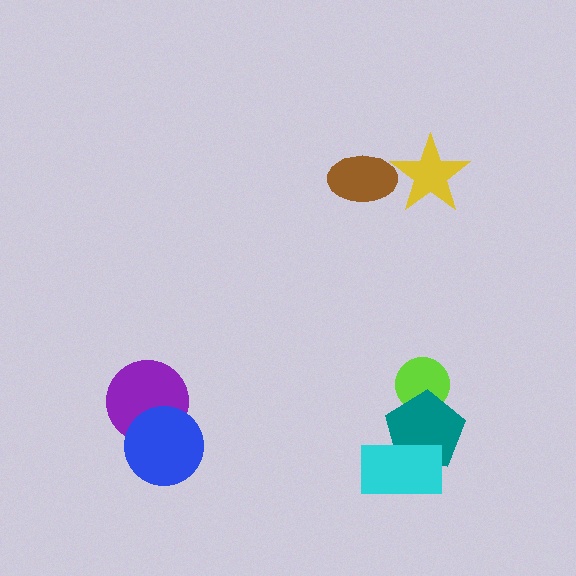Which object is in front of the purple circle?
The blue circle is in front of the purple circle.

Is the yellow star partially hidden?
Yes, it is partially covered by another shape.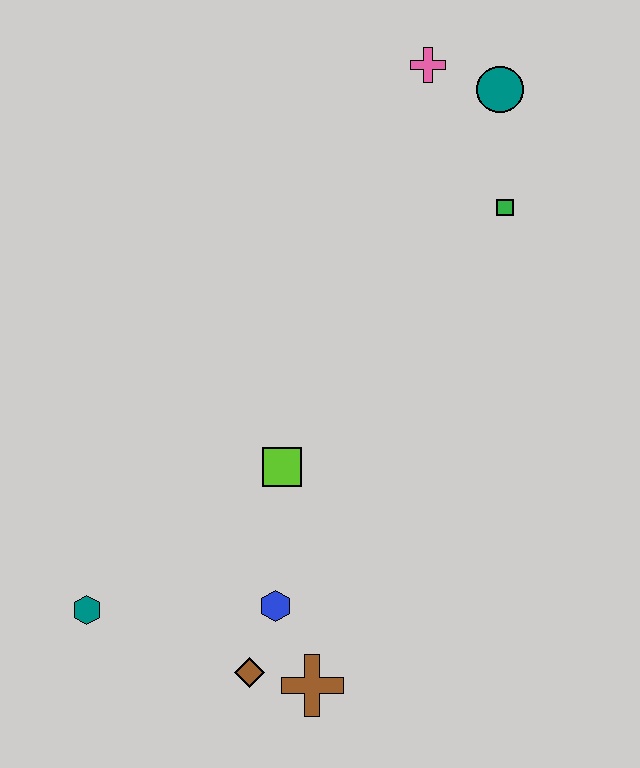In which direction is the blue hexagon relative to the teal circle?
The blue hexagon is below the teal circle.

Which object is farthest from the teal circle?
The teal hexagon is farthest from the teal circle.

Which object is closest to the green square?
The teal circle is closest to the green square.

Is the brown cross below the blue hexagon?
Yes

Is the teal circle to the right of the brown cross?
Yes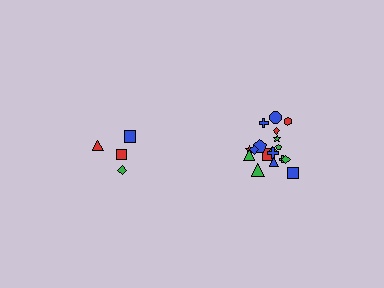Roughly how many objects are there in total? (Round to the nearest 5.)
Roughly 20 objects in total.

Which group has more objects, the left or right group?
The right group.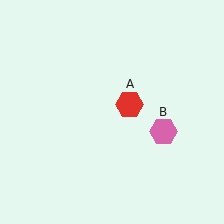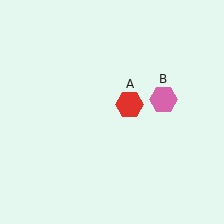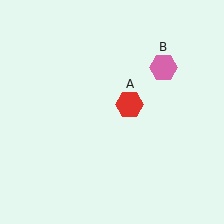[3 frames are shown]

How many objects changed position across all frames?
1 object changed position: pink hexagon (object B).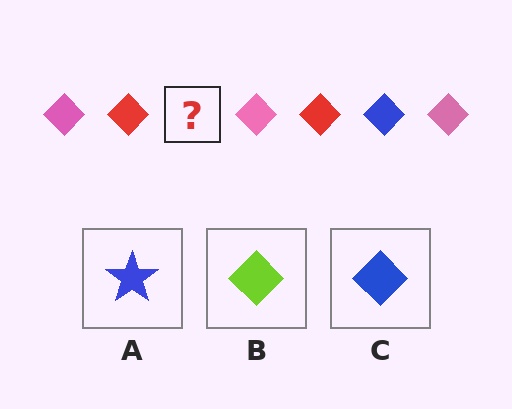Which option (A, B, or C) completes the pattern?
C.